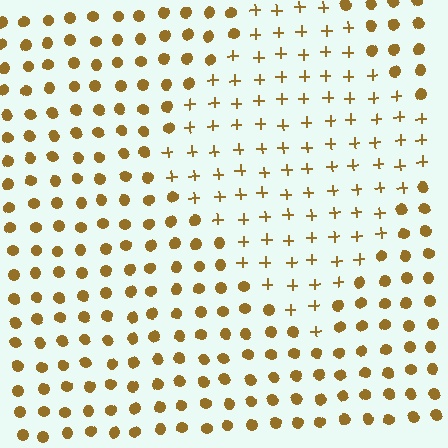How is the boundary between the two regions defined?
The boundary is defined by a change in element shape: plus signs inside vs. circles outside. All elements share the same color and spacing.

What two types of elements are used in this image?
The image uses plus signs inside the diamond region and circles outside it.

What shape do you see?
I see a diamond.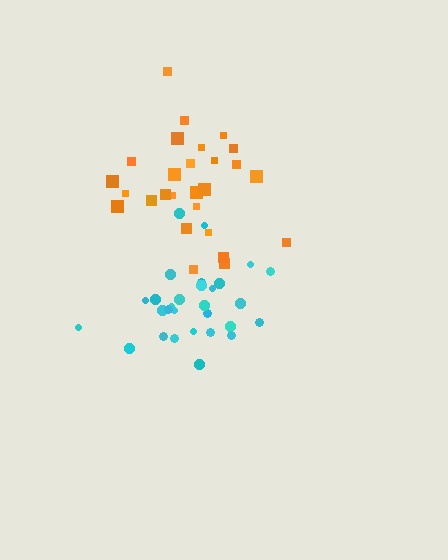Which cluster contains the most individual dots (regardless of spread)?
Cyan (29).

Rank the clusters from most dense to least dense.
cyan, orange.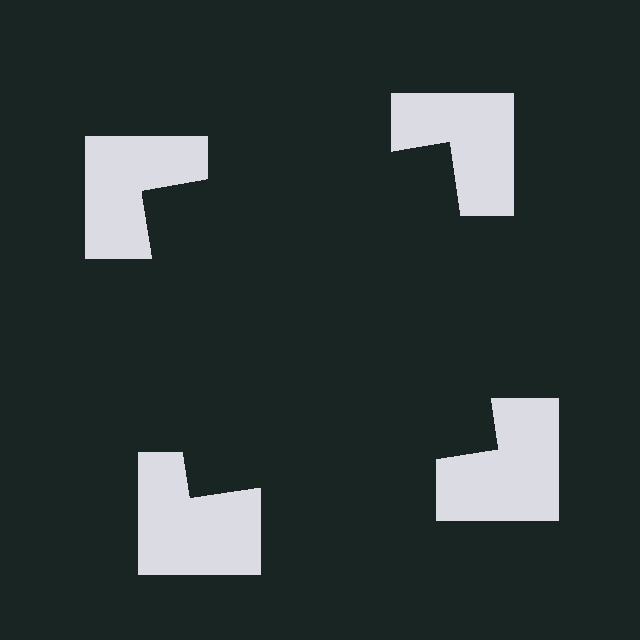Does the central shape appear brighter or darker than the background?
It typically appears slightly darker than the background, even though no actual brightness change is drawn.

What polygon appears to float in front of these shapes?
An illusory square — its edges are inferred from the aligned wedge cuts in the notched squares, not physically drawn.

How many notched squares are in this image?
There are 4 — one at each vertex of the illusory square.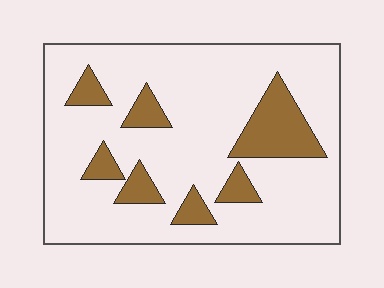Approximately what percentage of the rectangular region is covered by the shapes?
Approximately 20%.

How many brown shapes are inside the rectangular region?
7.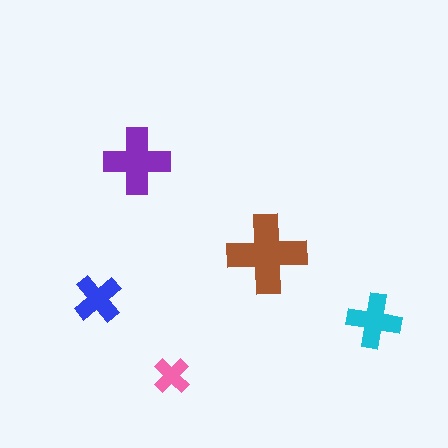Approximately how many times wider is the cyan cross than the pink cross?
About 1.5 times wider.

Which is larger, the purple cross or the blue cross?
The purple one.